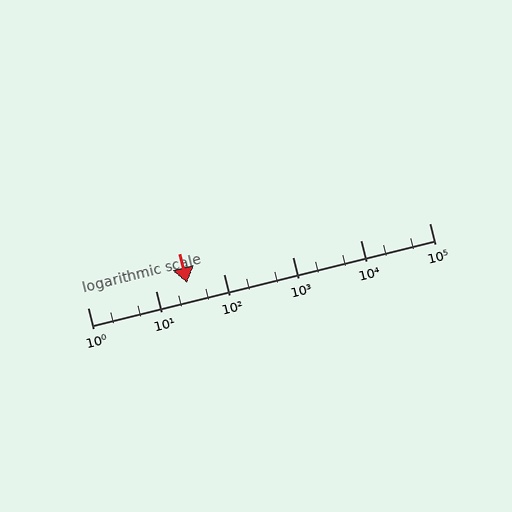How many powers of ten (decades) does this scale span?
The scale spans 5 decades, from 1 to 100000.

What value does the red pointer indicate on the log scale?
The pointer indicates approximately 29.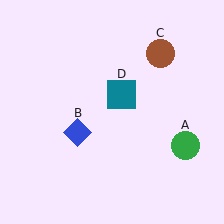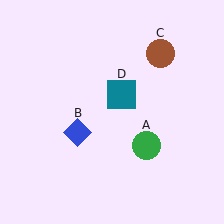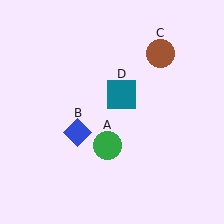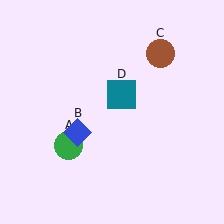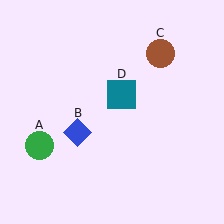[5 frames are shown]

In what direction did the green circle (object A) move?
The green circle (object A) moved left.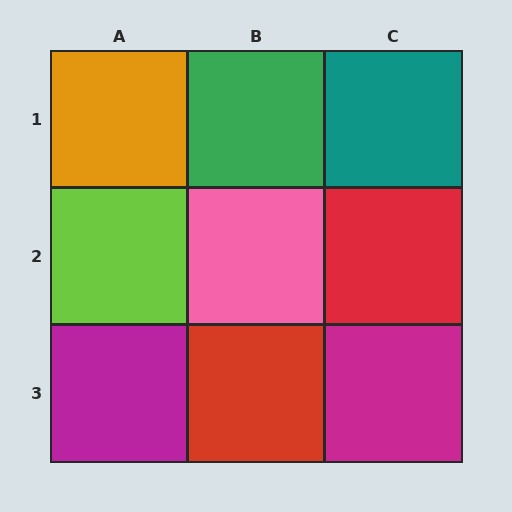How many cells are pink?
1 cell is pink.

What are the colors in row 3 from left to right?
Magenta, red, magenta.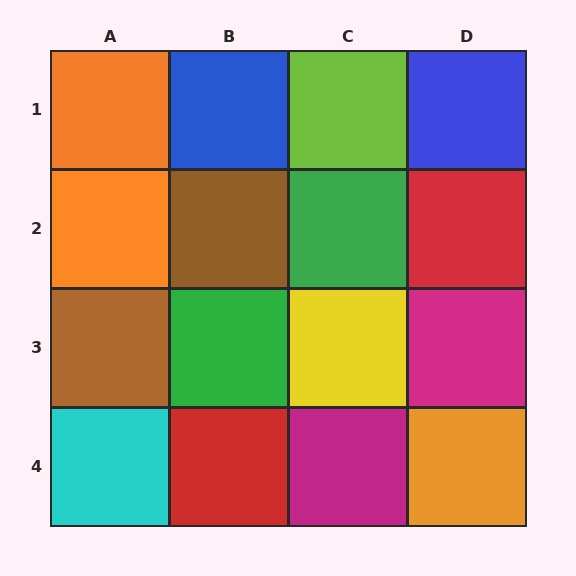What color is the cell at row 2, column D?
Red.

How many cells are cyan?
1 cell is cyan.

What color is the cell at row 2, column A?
Orange.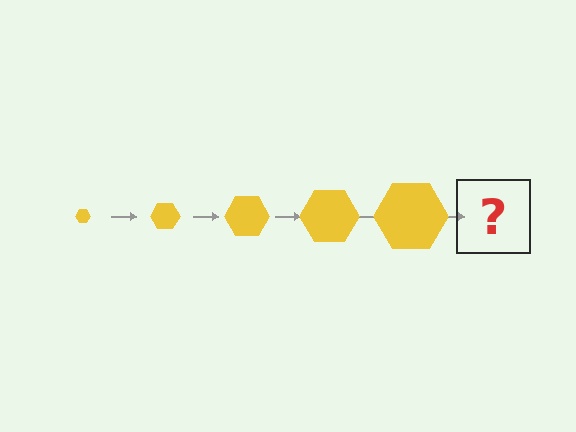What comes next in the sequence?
The next element should be a yellow hexagon, larger than the previous one.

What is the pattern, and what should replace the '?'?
The pattern is that the hexagon gets progressively larger each step. The '?' should be a yellow hexagon, larger than the previous one.